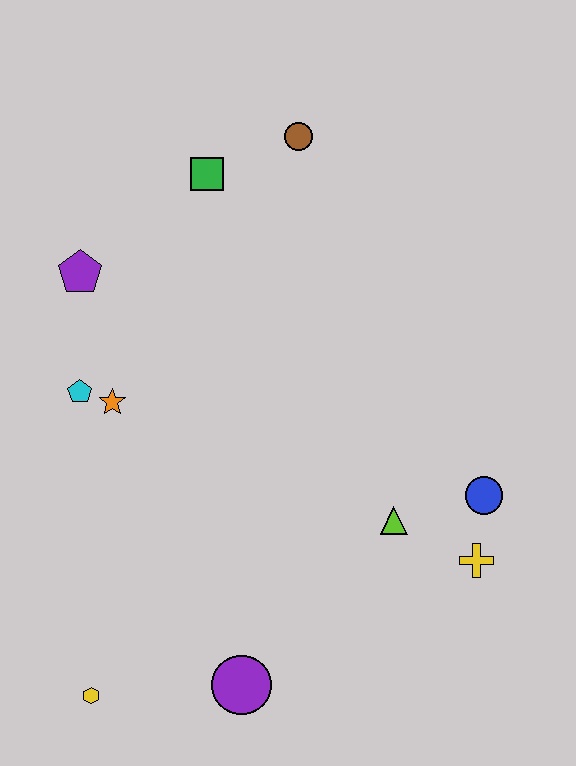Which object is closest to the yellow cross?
The blue circle is closest to the yellow cross.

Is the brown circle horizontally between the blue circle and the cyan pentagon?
Yes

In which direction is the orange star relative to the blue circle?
The orange star is to the left of the blue circle.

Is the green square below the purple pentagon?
No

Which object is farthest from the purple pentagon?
The yellow cross is farthest from the purple pentagon.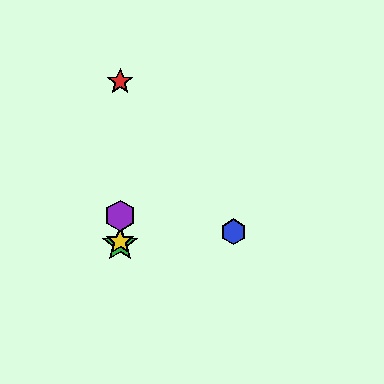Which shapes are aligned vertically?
The red star, the green star, the yellow star, the purple hexagon are aligned vertically.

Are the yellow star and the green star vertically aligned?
Yes, both are at x≈120.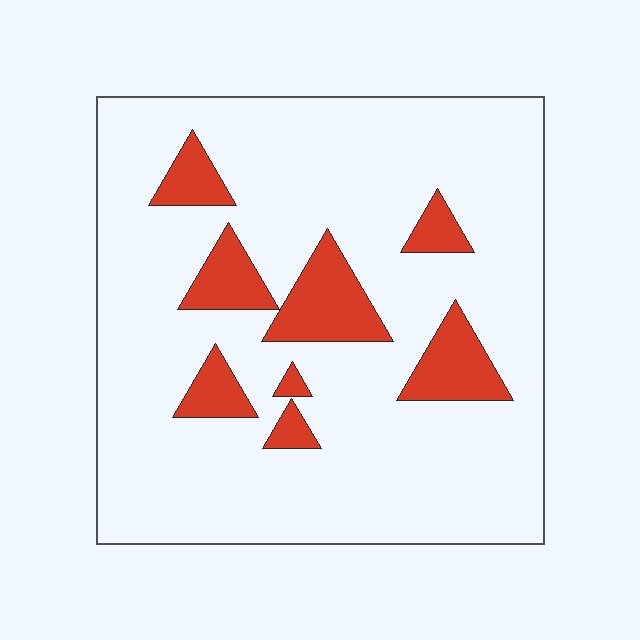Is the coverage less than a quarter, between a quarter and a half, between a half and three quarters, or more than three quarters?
Less than a quarter.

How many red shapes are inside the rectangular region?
8.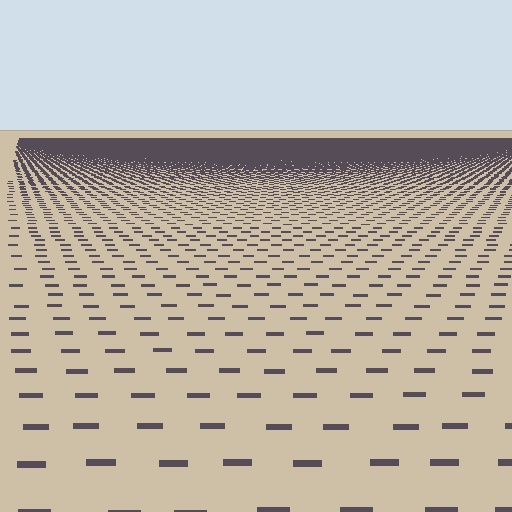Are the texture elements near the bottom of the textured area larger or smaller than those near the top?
Larger. Near the bottom, elements are closer to the viewer and appear at a bigger on-screen size.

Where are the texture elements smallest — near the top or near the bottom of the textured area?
Near the top.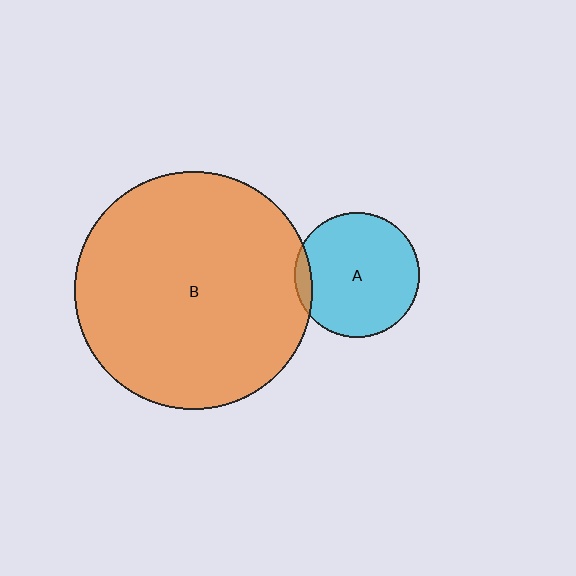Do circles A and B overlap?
Yes.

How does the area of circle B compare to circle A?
Approximately 3.6 times.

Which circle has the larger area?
Circle B (orange).